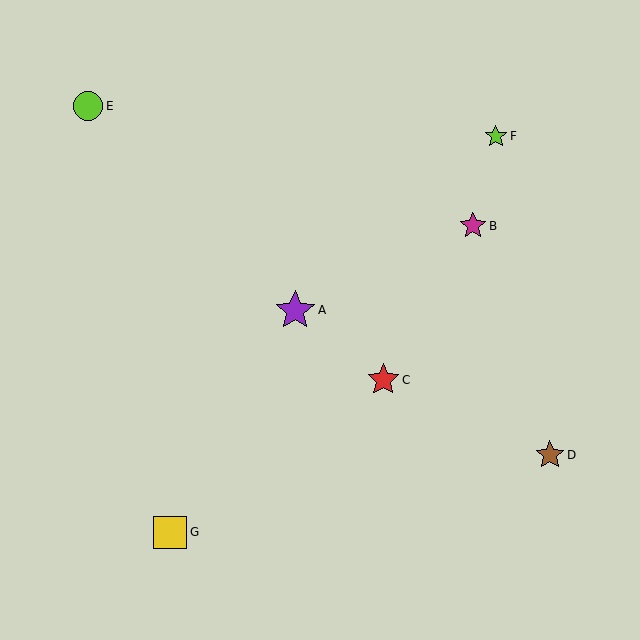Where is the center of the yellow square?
The center of the yellow square is at (170, 532).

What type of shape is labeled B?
Shape B is a magenta star.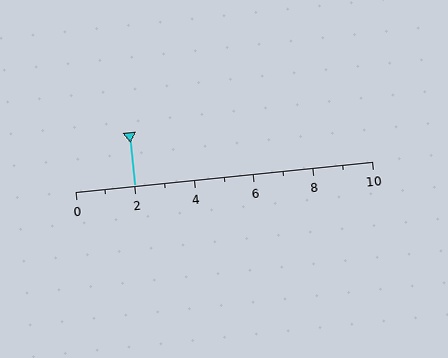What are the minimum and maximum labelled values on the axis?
The axis runs from 0 to 10.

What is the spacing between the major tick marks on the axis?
The major ticks are spaced 2 apart.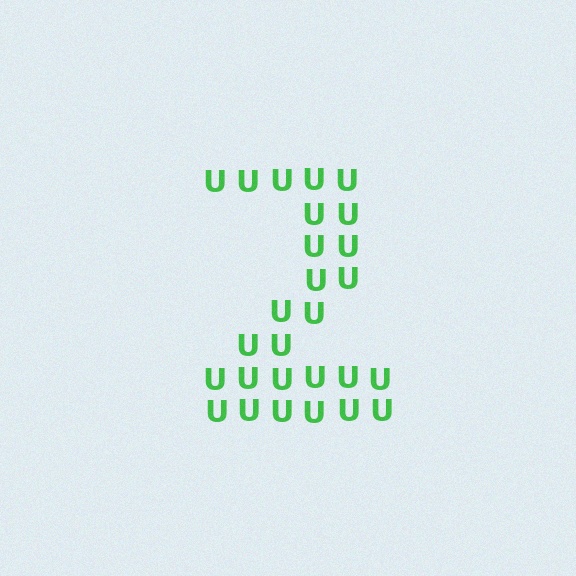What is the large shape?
The large shape is the digit 2.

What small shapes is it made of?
It is made of small letter U's.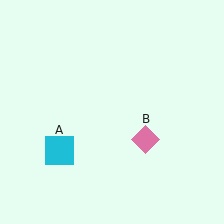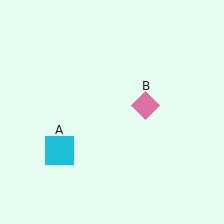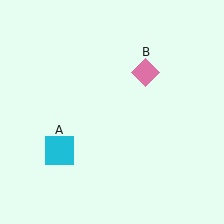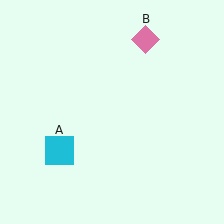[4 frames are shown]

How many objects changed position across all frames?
1 object changed position: pink diamond (object B).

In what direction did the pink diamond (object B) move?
The pink diamond (object B) moved up.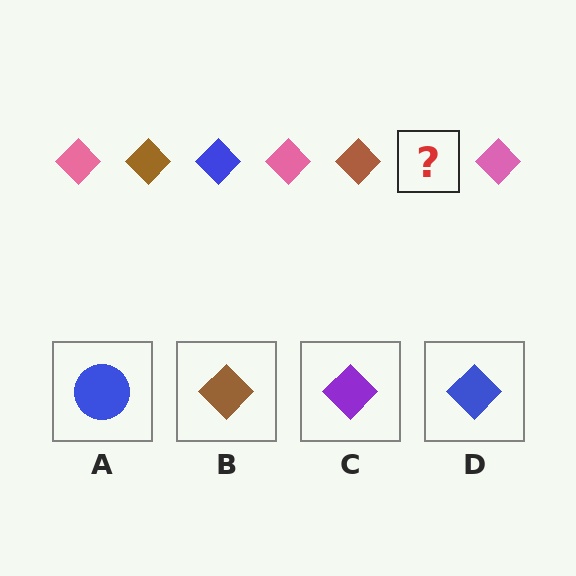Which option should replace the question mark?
Option D.